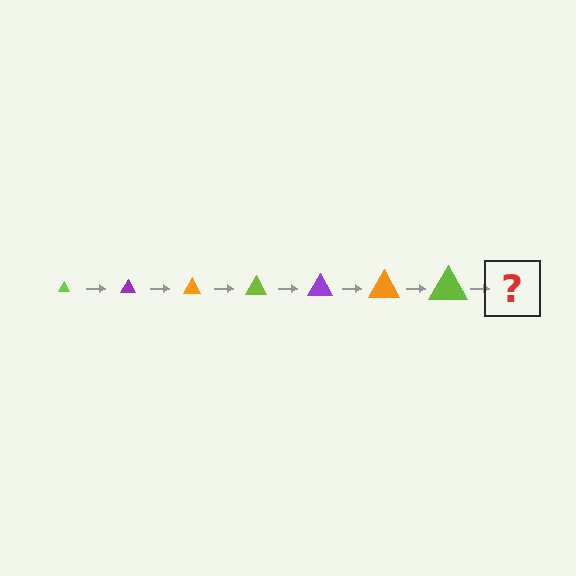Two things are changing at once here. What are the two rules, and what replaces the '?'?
The two rules are that the triangle grows larger each step and the color cycles through lime, purple, and orange. The '?' should be a purple triangle, larger than the previous one.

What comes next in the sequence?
The next element should be a purple triangle, larger than the previous one.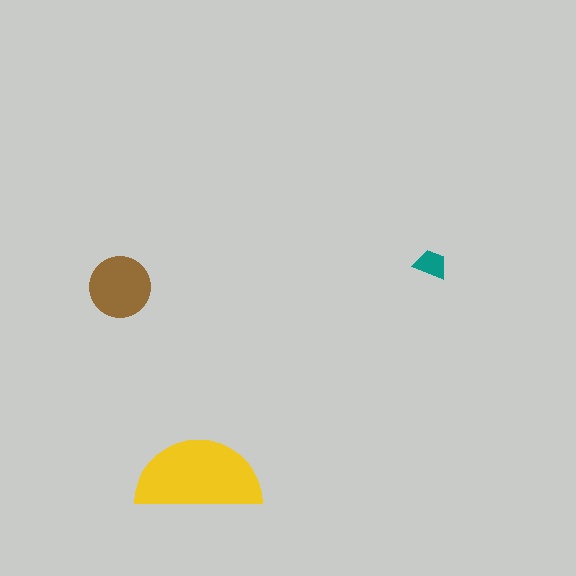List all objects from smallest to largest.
The teal trapezoid, the brown circle, the yellow semicircle.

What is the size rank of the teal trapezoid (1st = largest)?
3rd.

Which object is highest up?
The teal trapezoid is topmost.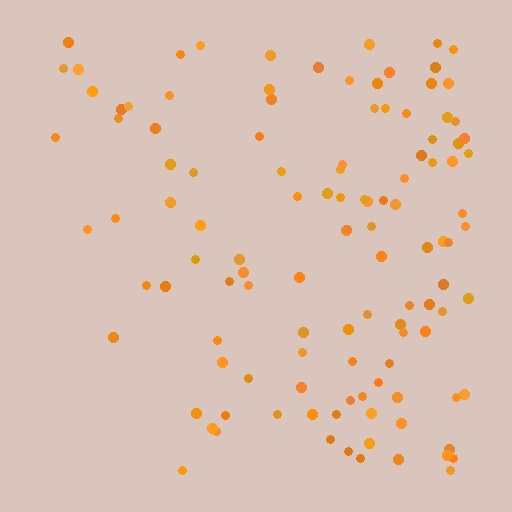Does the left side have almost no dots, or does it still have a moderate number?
Still a moderate number, just noticeably fewer than the right.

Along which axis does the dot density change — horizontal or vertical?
Horizontal.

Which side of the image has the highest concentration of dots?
The right.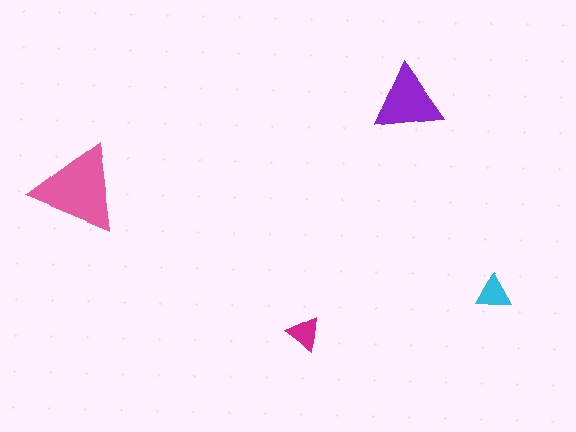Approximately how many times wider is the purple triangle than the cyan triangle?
About 2 times wider.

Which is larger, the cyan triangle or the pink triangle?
The pink one.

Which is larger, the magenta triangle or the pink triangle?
The pink one.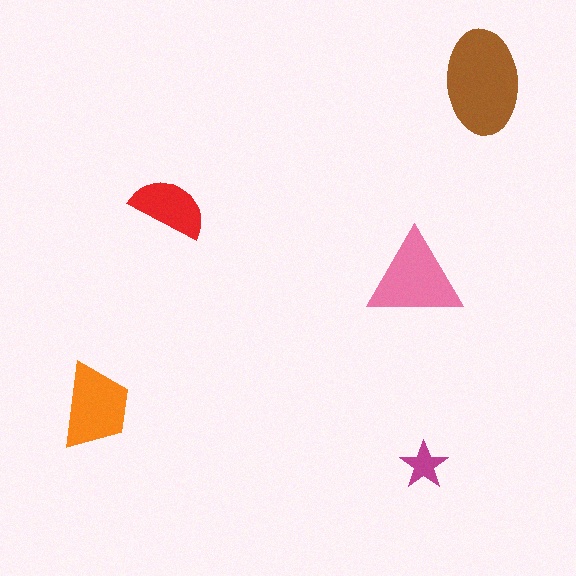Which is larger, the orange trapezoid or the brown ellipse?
The brown ellipse.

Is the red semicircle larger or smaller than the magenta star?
Larger.